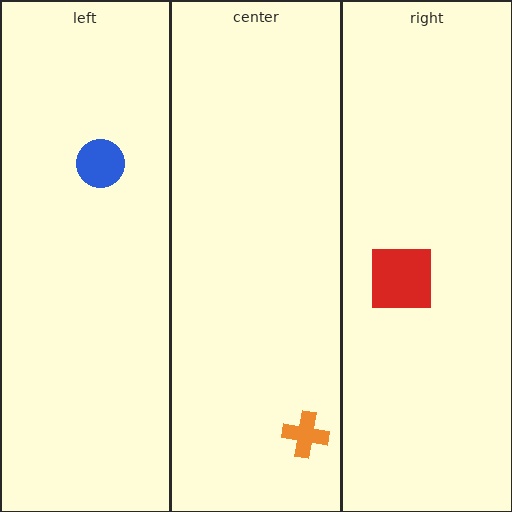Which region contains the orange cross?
The center region.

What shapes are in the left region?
The blue circle.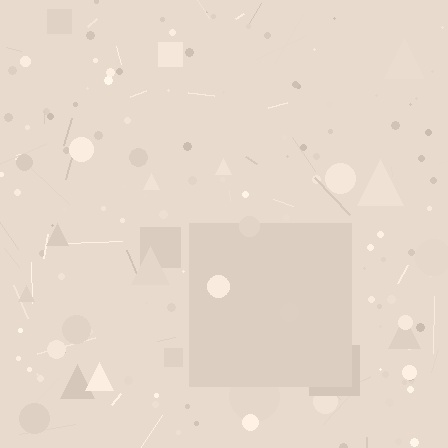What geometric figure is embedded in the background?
A square is embedded in the background.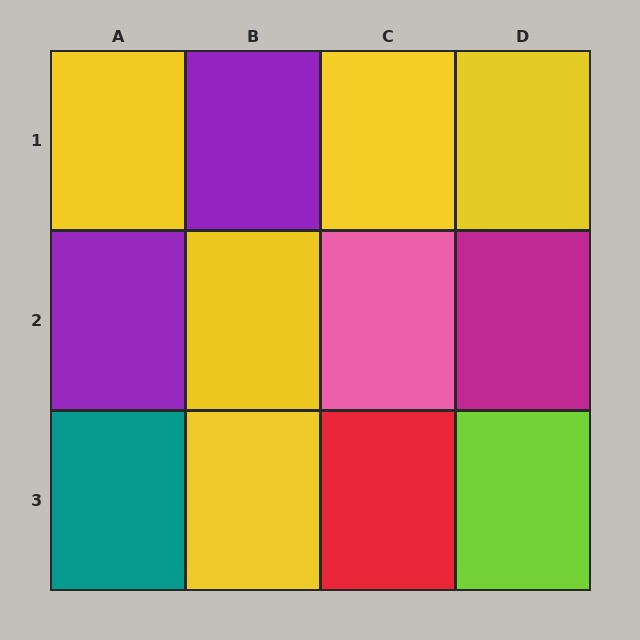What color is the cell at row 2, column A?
Purple.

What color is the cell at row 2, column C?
Pink.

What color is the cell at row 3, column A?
Teal.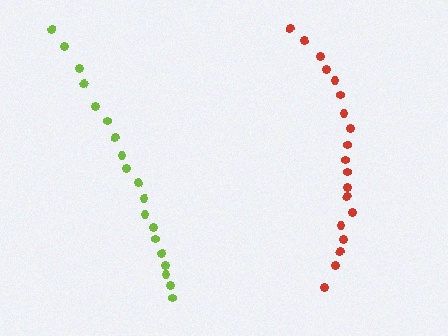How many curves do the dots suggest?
There are 2 distinct paths.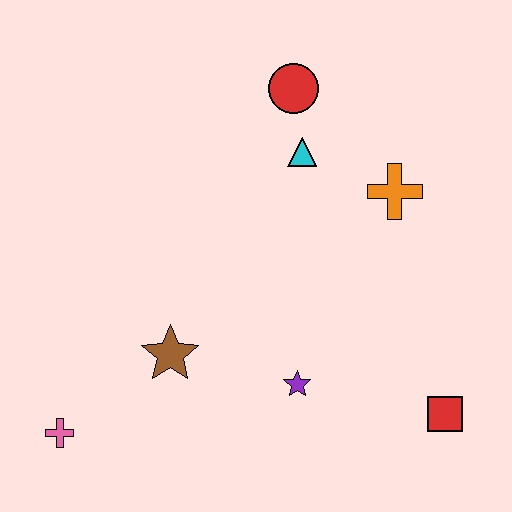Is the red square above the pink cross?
Yes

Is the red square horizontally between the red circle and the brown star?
No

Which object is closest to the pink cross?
The brown star is closest to the pink cross.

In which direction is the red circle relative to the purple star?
The red circle is above the purple star.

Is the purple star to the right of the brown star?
Yes